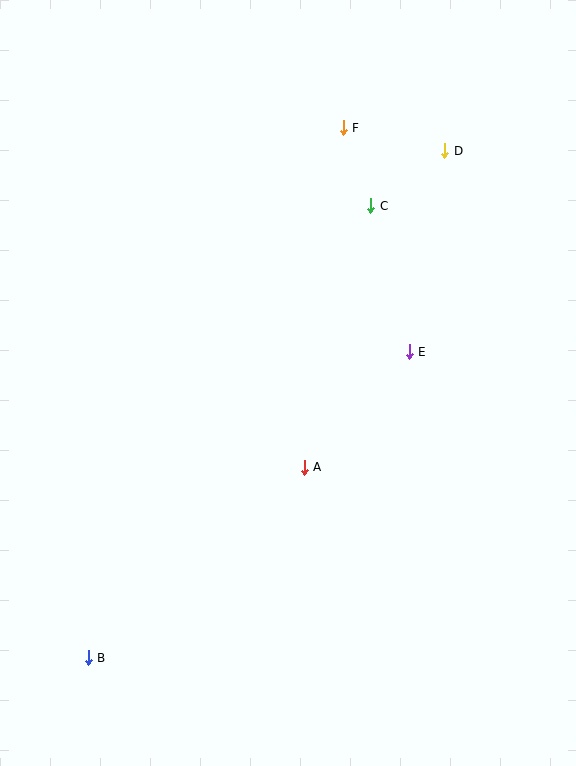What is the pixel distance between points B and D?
The distance between B and D is 620 pixels.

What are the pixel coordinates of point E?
Point E is at (409, 352).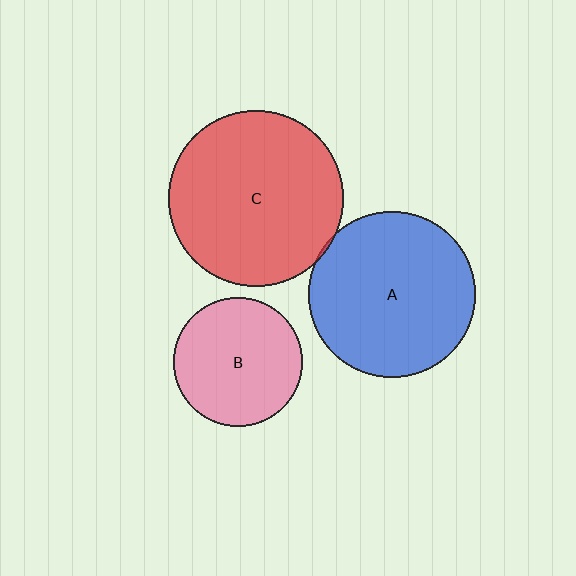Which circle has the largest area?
Circle C (red).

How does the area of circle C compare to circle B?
Approximately 1.9 times.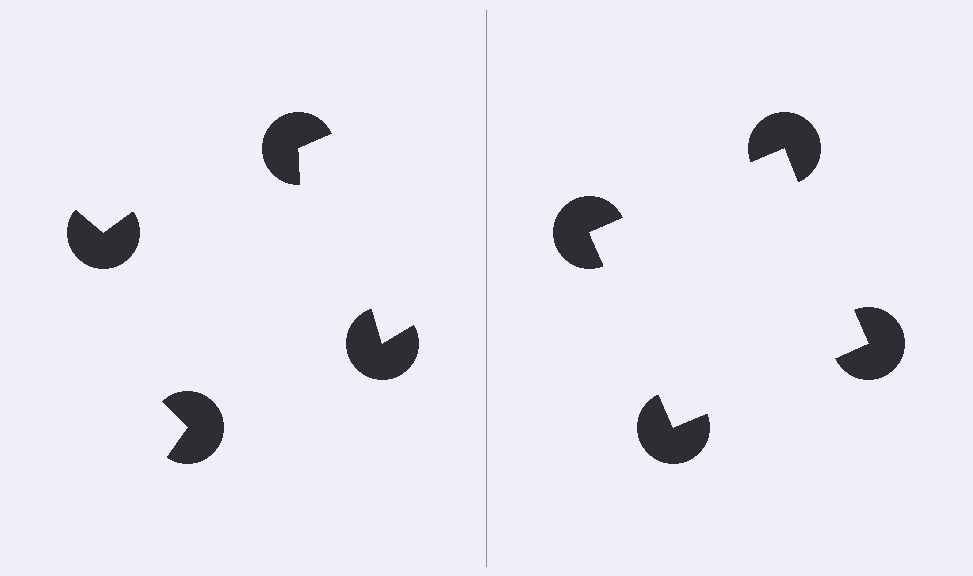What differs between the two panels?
The pac-man discs are positioned identically on both sides; only the wedge orientations differ. On the right they align to a square; on the left they are misaligned.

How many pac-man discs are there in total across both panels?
8 — 4 on each side.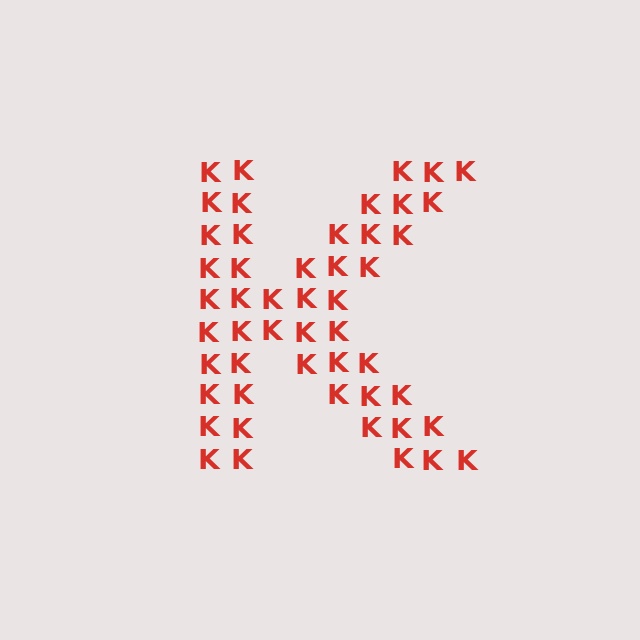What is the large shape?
The large shape is the letter K.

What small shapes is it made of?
It is made of small letter K's.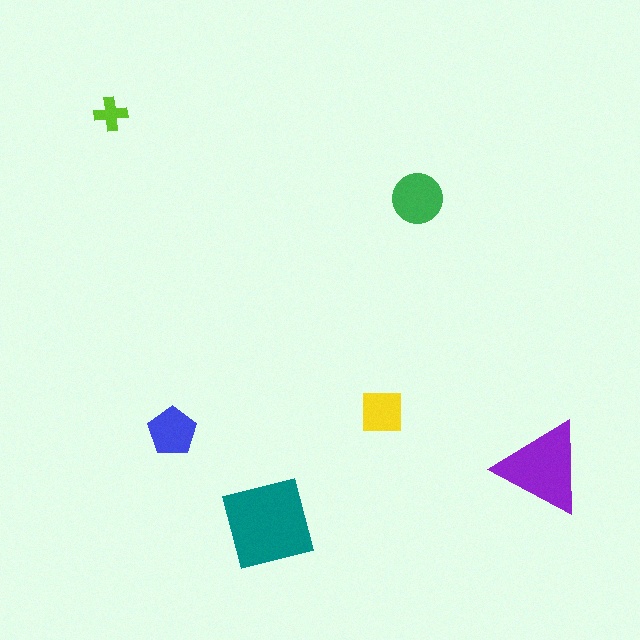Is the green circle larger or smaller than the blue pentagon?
Larger.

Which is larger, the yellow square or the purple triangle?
The purple triangle.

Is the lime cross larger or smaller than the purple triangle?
Smaller.